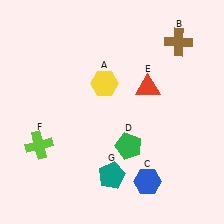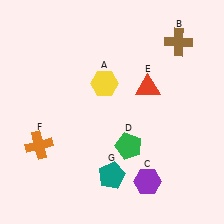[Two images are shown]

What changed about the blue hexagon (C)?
In Image 1, C is blue. In Image 2, it changed to purple.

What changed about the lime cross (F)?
In Image 1, F is lime. In Image 2, it changed to orange.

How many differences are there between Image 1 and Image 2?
There are 2 differences between the two images.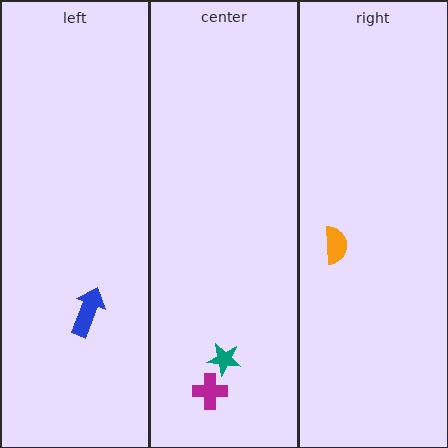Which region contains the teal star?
The center region.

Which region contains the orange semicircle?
The right region.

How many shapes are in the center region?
2.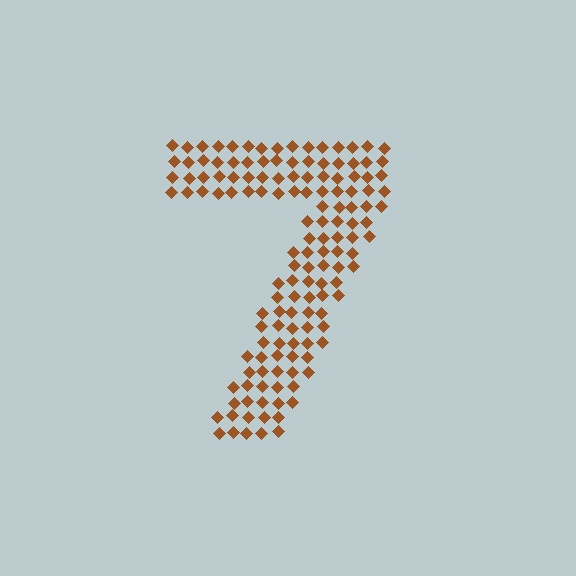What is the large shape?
The large shape is the digit 7.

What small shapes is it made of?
It is made of small diamonds.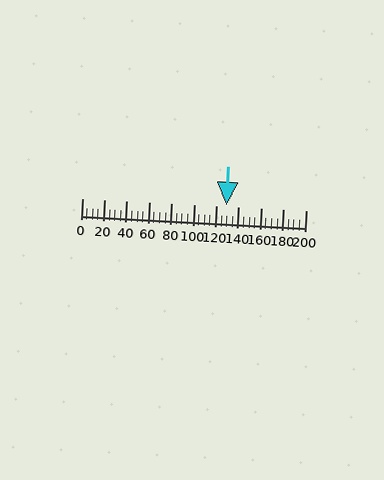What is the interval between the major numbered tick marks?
The major tick marks are spaced 20 units apart.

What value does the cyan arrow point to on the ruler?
The cyan arrow points to approximately 129.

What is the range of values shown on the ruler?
The ruler shows values from 0 to 200.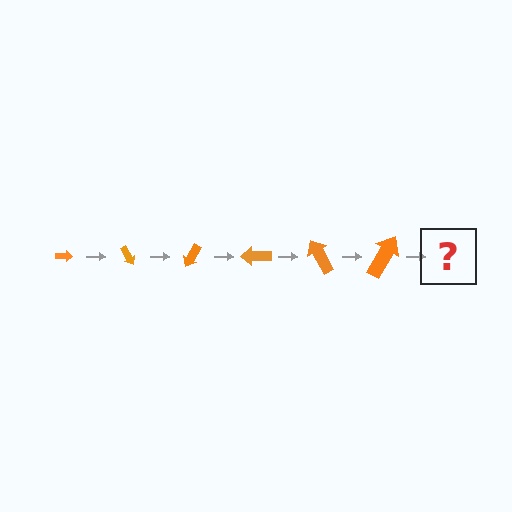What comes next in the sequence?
The next element should be an arrow, larger than the previous one and rotated 360 degrees from the start.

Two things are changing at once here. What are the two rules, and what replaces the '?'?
The two rules are that the arrow grows larger each step and it rotates 60 degrees each step. The '?' should be an arrow, larger than the previous one and rotated 360 degrees from the start.